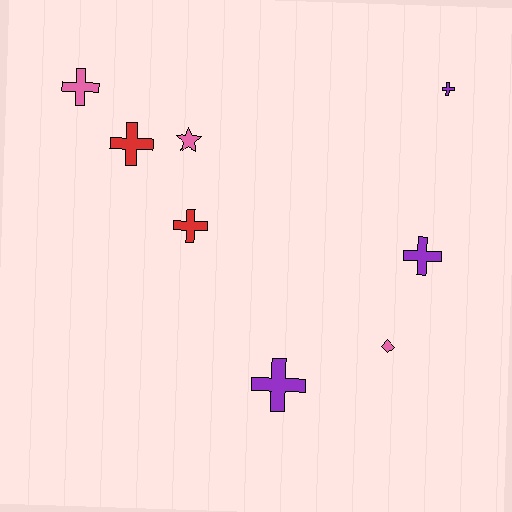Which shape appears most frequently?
Cross, with 6 objects.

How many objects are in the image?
There are 8 objects.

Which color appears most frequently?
Purple, with 3 objects.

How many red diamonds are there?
There are no red diamonds.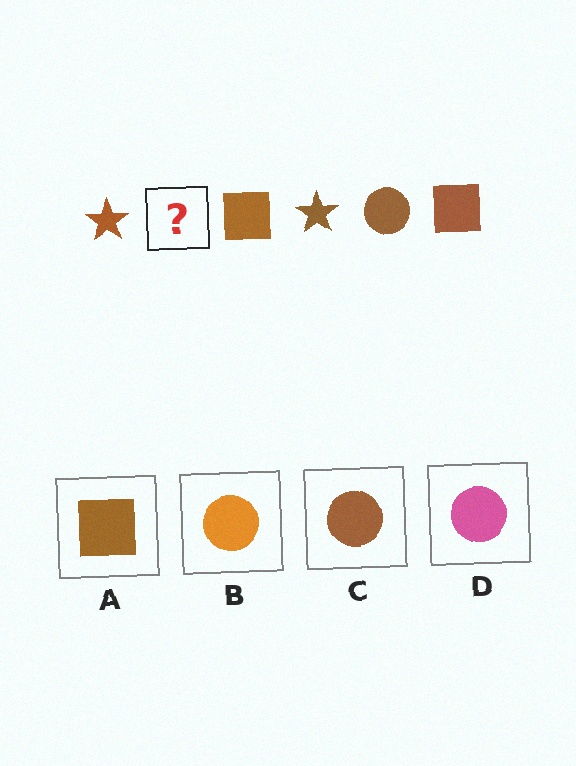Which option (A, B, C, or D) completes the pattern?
C.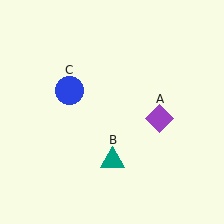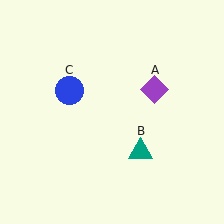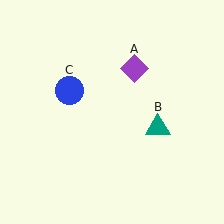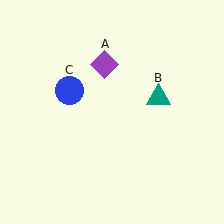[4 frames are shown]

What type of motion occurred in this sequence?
The purple diamond (object A), teal triangle (object B) rotated counterclockwise around the center of the scene.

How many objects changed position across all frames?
2 objects changed position: purple diamond (object A), teal triangle (object B).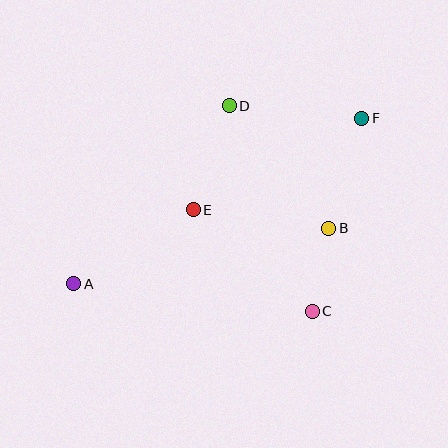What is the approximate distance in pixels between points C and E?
The distance between C and E is approximately 157 pixels.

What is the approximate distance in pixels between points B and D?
The distance between B and D is approximately 158 pixels.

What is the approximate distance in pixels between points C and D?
The distance between C and D is approximately 222 pixels.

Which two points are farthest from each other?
Points A and F are farthest from each other.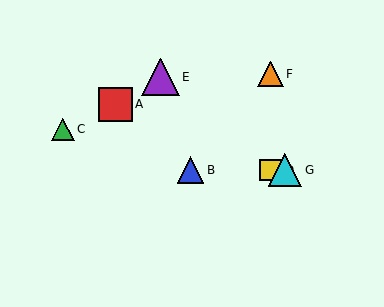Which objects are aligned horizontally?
Objects B, D, G are aligned horizontally.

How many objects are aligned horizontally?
3 objects (B, D, G) are aligned horizontally.